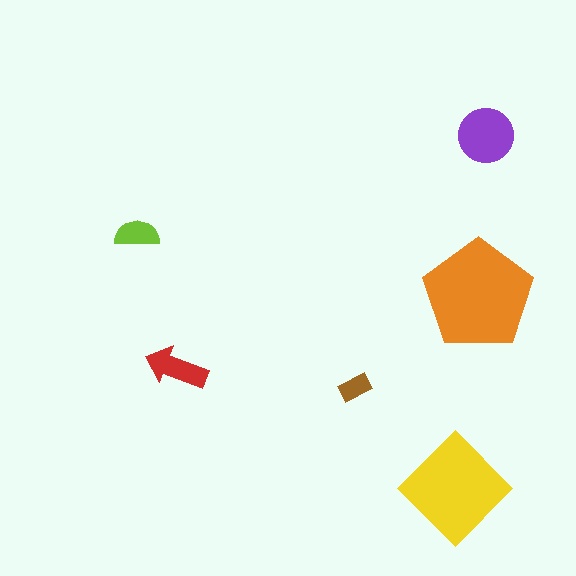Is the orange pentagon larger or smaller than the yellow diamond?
Larger.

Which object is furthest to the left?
The lime semicircle is leftmost.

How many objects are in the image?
There are 6 objects in the image.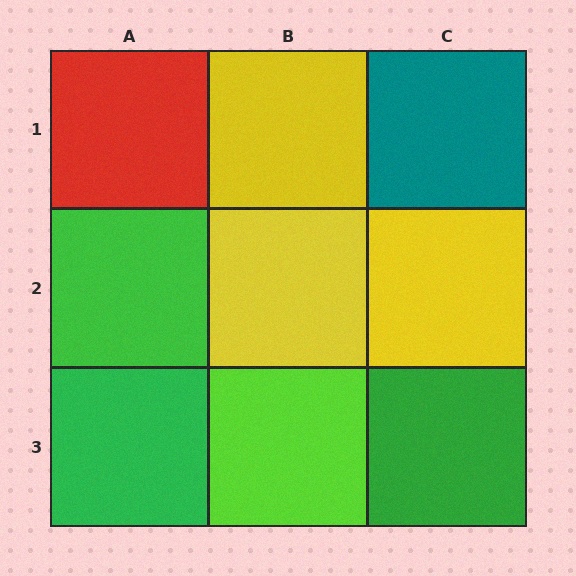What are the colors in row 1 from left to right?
Red, yellow, teal.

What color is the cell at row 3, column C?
Green.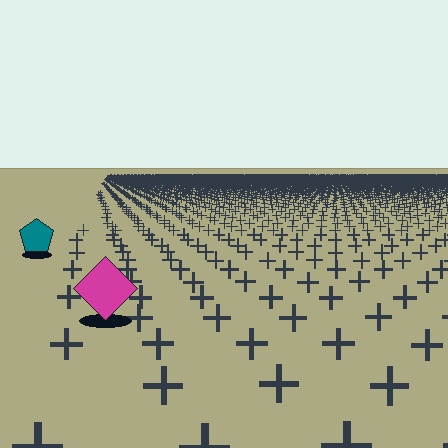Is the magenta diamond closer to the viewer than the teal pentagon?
Yes. The magenta diamond is closer — you can tell from the texture gradient: the ground texture is coarser near it.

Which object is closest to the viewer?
The magenta diamond is closest. The texture marks near it are larger and more spread out.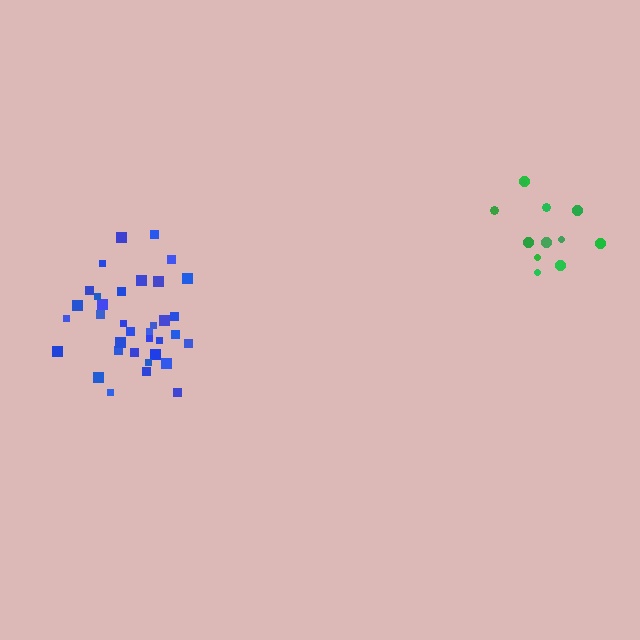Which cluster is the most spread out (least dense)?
Green.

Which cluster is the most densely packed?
Blue.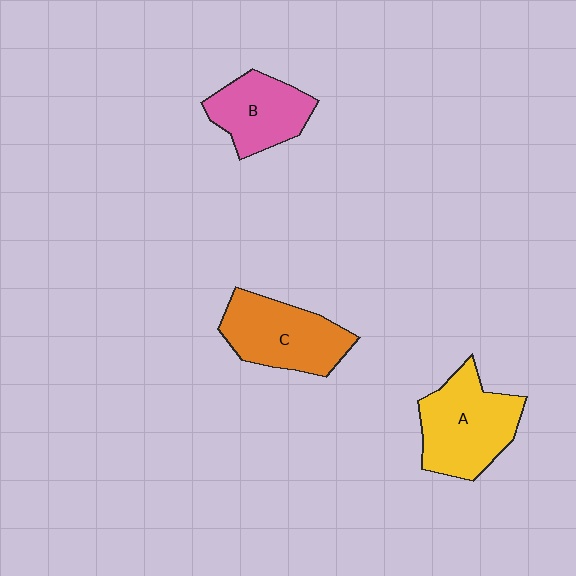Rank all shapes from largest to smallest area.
From largest to smallest: A (yellow), C (orange), B (pink).